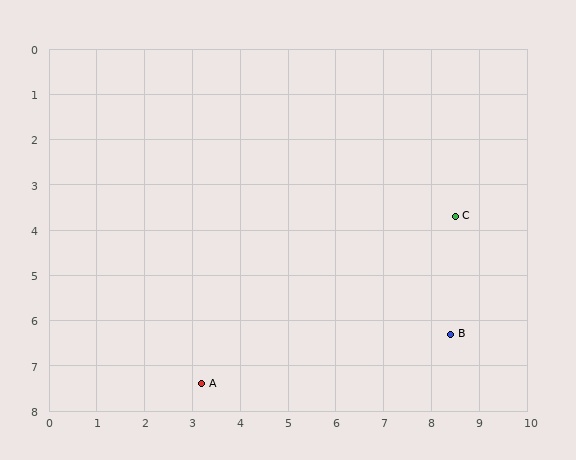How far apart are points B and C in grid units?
Points B and C are about 2.6 grid units apart.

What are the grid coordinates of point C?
Point C is at approximately (8.5, 3.7).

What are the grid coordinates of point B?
Point B is at approximately (8.4, 6.3).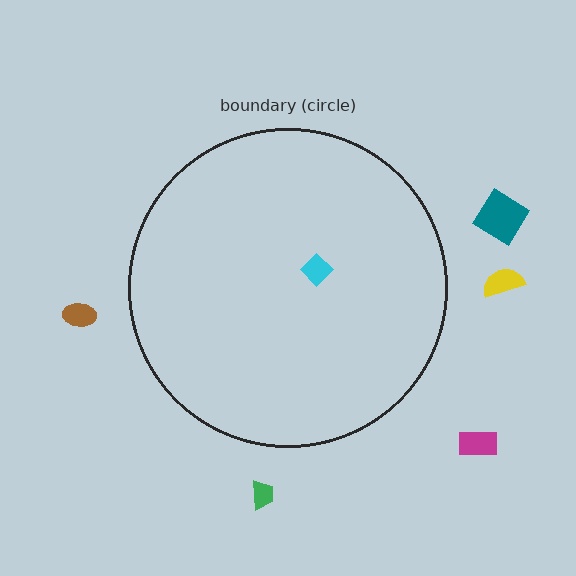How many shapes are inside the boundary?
1 inside, 5 outside.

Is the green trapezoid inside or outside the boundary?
Outside.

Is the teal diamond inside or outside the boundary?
Outside.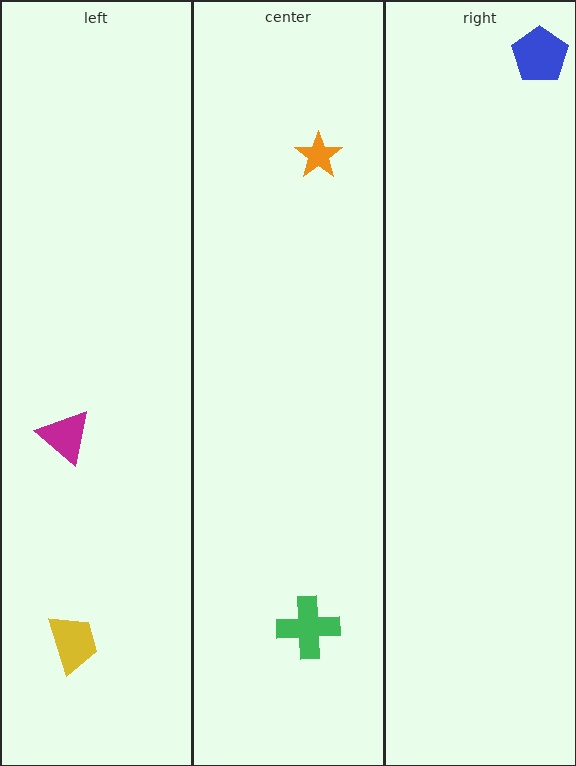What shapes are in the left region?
The magenta triangle, the yellow trapezoid.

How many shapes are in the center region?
2.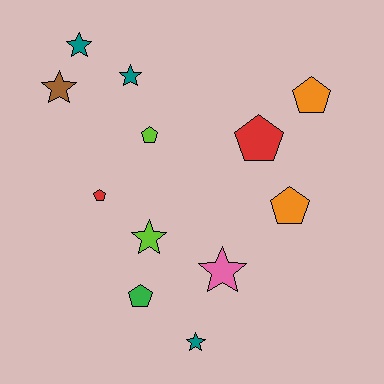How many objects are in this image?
There are 12 objects.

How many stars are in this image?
There are 6 stars.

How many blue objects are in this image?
There are no blue objects.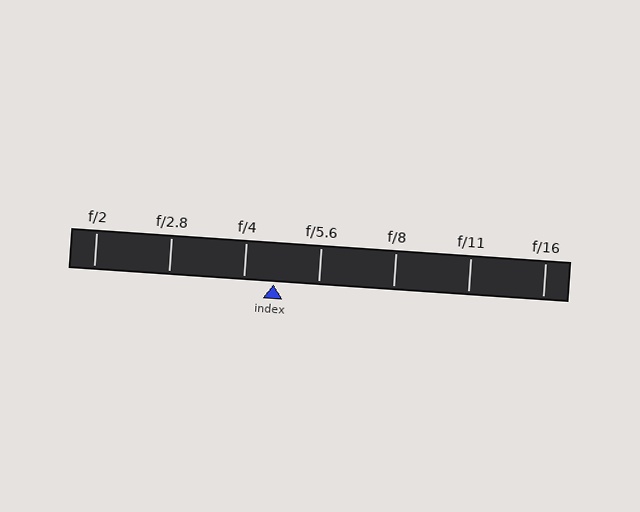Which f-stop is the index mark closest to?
The index mark is closest to f/4.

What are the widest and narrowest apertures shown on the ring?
The widest aperture shown is f/2 and the narrowest is f/16.